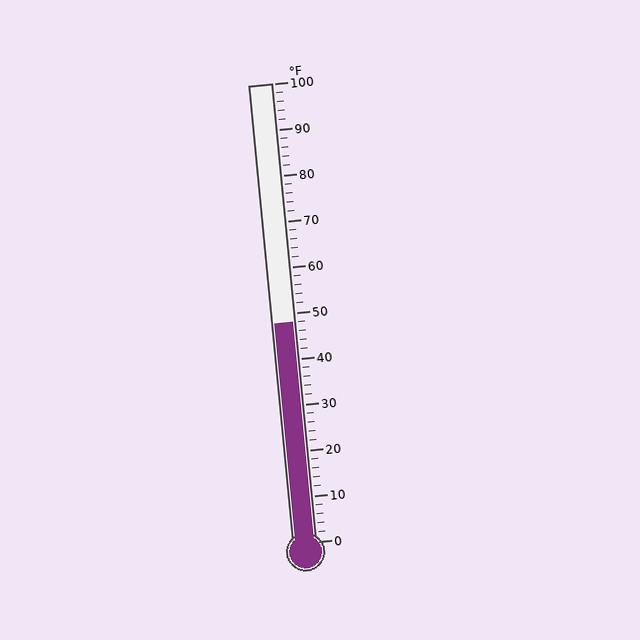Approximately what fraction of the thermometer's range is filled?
The thermometer is filled to approximately 50% of its range.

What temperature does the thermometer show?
The thermometer shows approximately 48°F.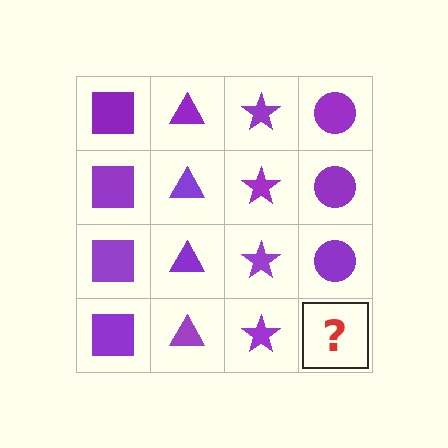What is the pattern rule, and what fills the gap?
The rule is that each column has a consistent shape. The gap should be filled with a purple circle.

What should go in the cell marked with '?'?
The missing cell should contain a purple circle.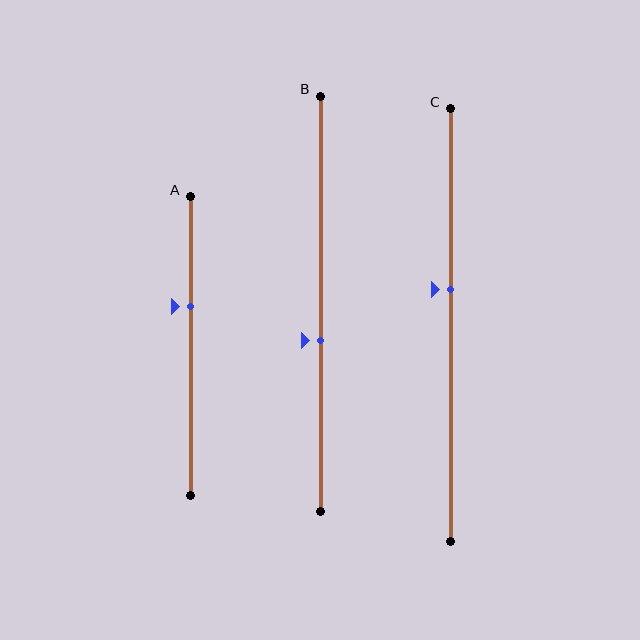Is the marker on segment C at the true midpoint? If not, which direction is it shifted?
No, the marker on segment C is shifted upward by about 8% of the segment length.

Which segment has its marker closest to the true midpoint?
Segment C has its marker closest to the true midpoint.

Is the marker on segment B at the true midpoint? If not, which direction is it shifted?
No, the marker on segment B is shifted downward by about 9% of the segment length.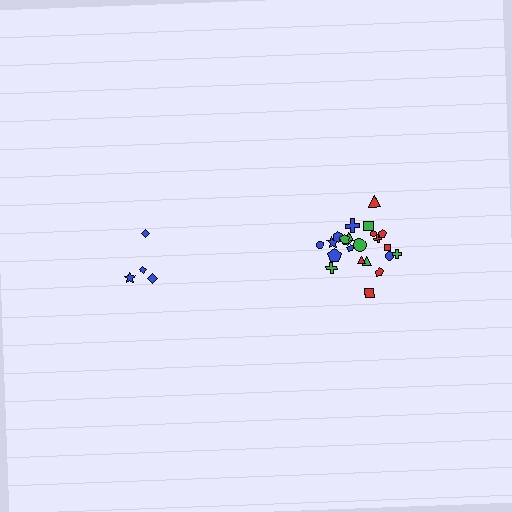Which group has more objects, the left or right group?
The right group.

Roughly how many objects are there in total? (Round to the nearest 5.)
Roughly 30 objects in total.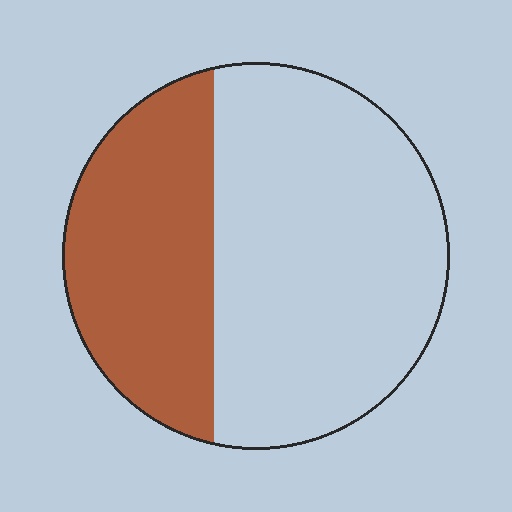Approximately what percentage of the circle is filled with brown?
Approximately 35%.